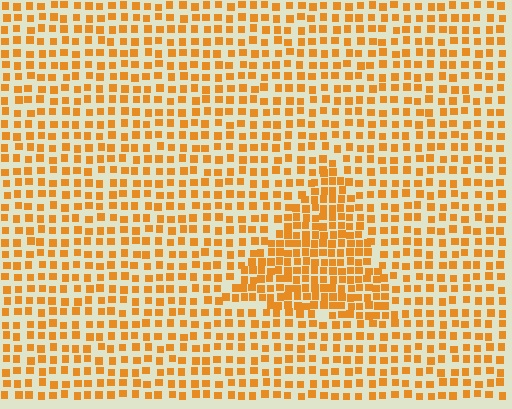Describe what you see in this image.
The image contains small orange elements arranged at two different densities. A triangle-shaped region is visible where the elements are more densely packed than the surrounding area.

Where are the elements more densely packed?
The elements are more densely packed inside the triangle boundary.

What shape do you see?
I see a triangle.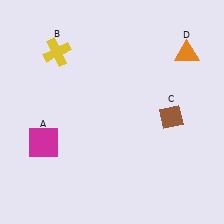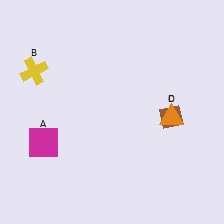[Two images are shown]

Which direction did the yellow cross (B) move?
The yellow cross (B) moved left.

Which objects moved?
The objects that moved are: the yellow cross (B), the orange triangle (D).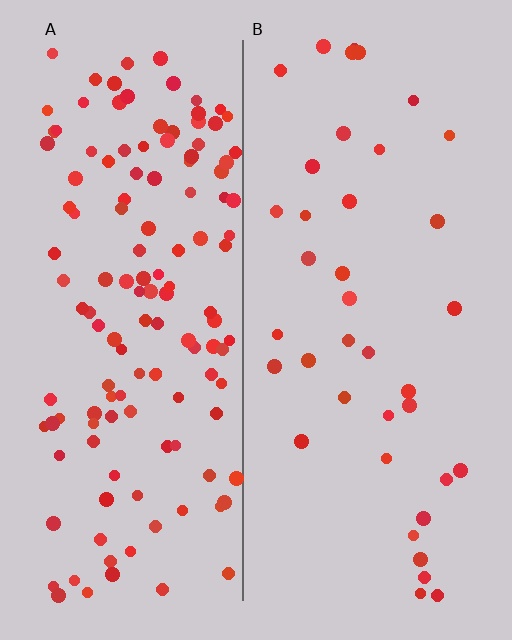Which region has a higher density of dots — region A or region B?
A (the left).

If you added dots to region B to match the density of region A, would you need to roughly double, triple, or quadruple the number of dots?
Approximately quadruple.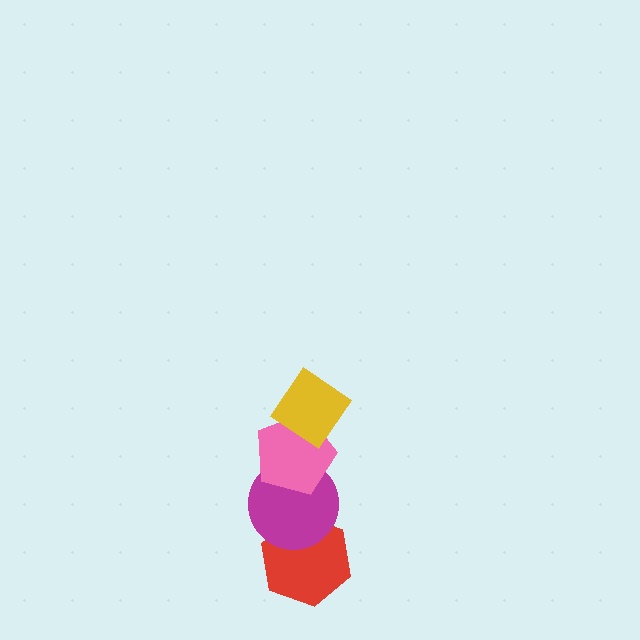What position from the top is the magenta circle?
The magenta circle is 3rd from the top.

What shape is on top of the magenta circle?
The pink pentagon is on top of the magenta circle.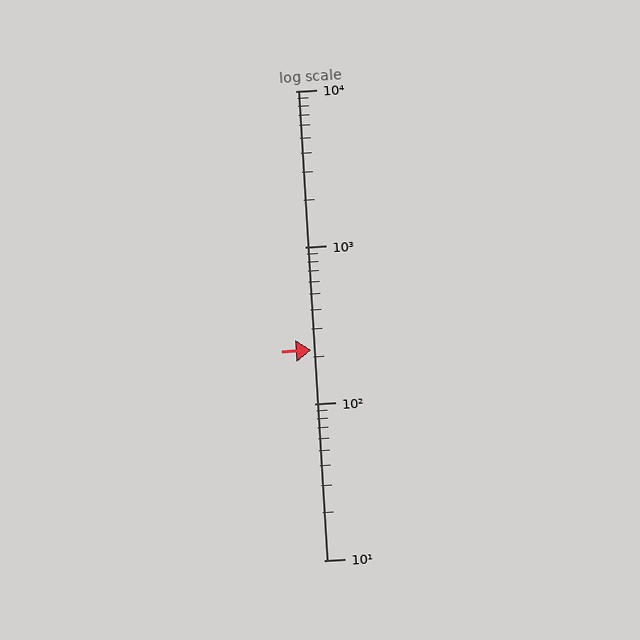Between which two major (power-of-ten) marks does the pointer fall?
The pointer is between 100 and 1000.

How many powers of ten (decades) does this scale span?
The scale spans 3 decades, from 10 to 10000.